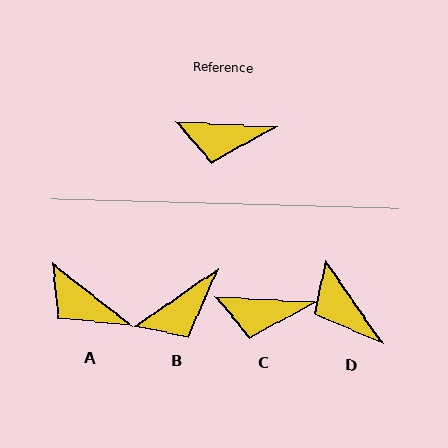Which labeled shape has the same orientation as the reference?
C.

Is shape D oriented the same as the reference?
No, it is off by about 53 degrees.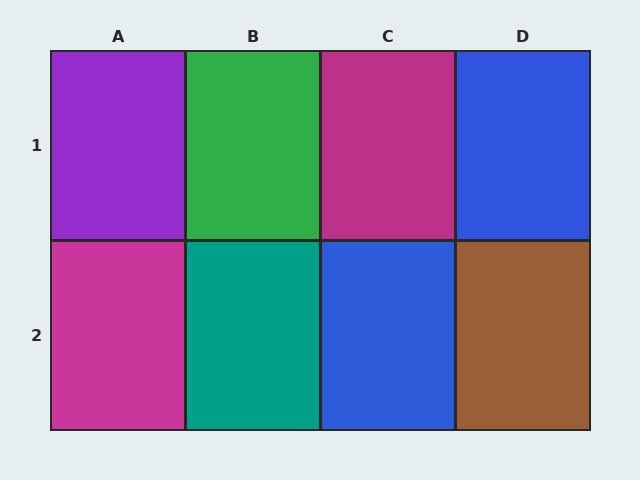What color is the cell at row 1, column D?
Blue.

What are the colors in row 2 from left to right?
Magenta, teal, blue, brown.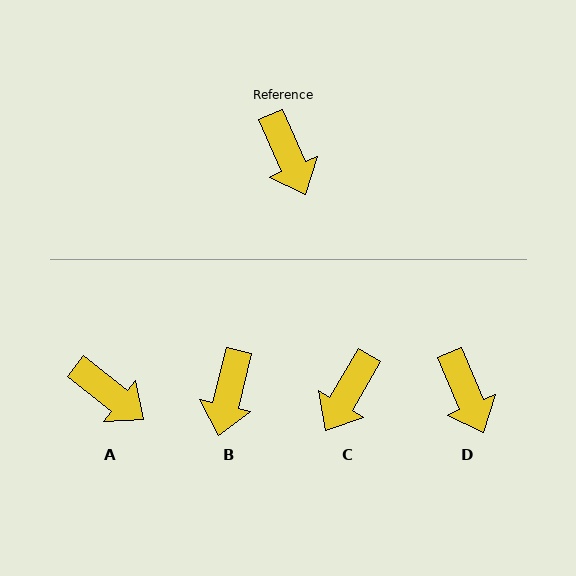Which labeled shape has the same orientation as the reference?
D.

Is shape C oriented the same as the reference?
No, it is off by about 53 degrees.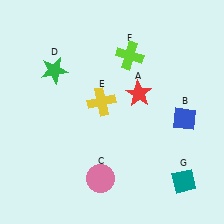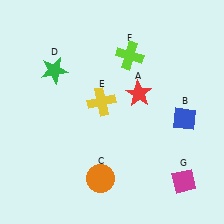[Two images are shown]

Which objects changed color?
C changed from pink to orange. G changed from teal to magenta.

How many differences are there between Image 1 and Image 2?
There are 2 differences between the two images.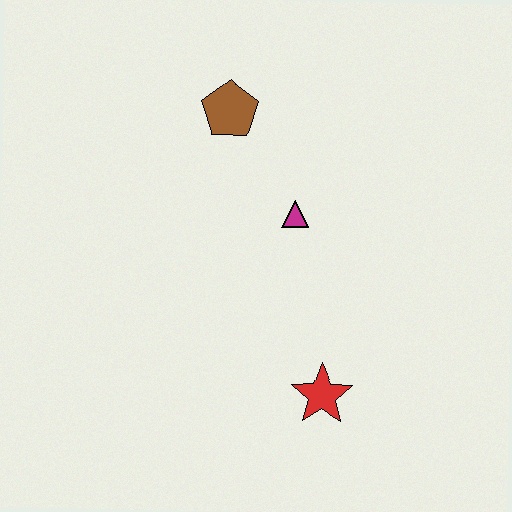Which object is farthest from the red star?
The brown pentagon is farthest from the red star.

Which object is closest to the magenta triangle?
The brown pentagon is closest to the magenta triangle.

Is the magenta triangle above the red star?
Yes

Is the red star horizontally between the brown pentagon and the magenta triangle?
No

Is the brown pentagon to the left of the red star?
Yes